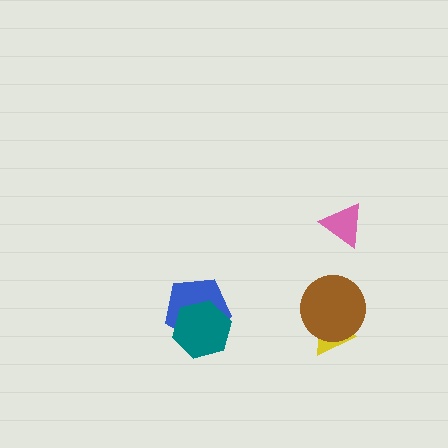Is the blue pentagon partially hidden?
Yes, it is partially covered by another shape.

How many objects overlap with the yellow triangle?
1 object overlaps with the yellow triangle.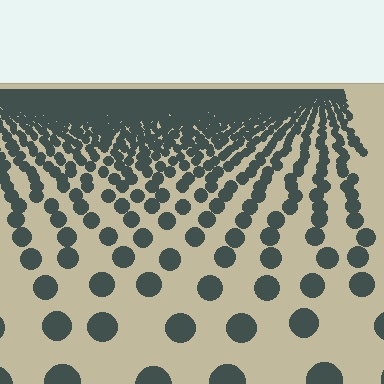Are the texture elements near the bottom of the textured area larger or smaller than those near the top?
Larger. Near the bottom, elements are closer to the viewer and appear at a bigger on-screen size.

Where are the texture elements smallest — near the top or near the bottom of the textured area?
Near the top.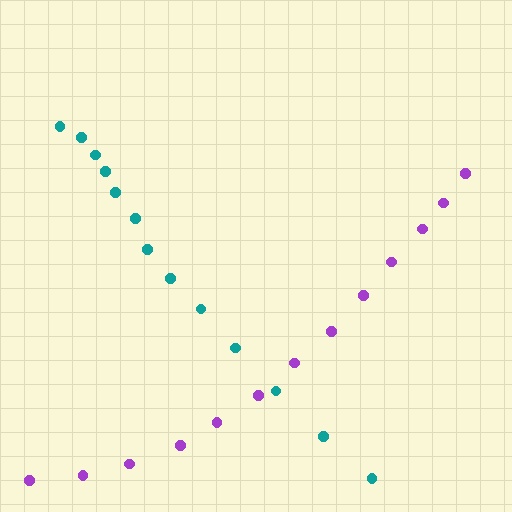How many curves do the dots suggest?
There are 2 distinct paths.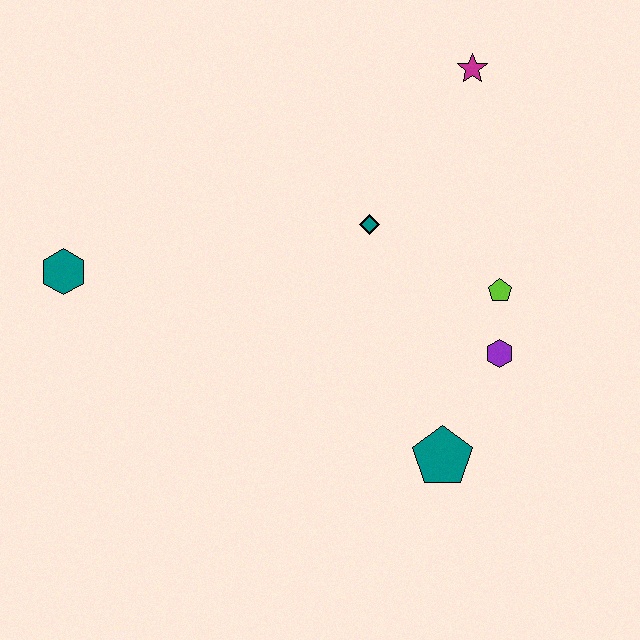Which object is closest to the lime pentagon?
The purple hexagon is closest to the lime pentagon.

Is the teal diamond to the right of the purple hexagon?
No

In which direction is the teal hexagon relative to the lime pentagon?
The teal hexagon is to the left of the lime pentagon.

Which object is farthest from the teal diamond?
The teal hexagon is farthest from the teal diamond.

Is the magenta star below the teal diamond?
No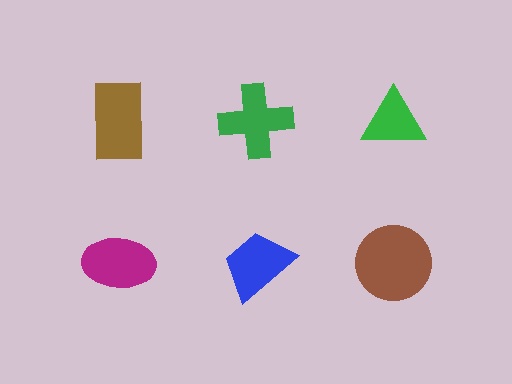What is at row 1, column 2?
A green cross.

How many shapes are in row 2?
3 shapes.